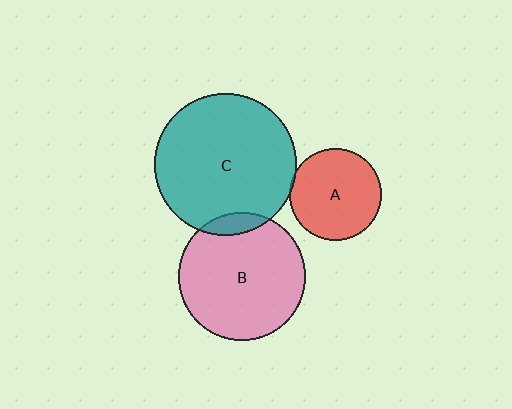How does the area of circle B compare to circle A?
Approximately 1.9 times.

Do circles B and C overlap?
Yes.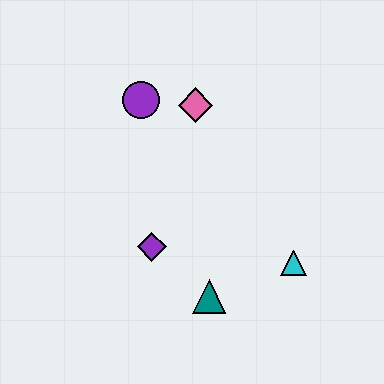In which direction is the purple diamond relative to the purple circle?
The purple diamond is below the purple circle.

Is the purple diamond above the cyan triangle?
Yes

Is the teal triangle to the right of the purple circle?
Yes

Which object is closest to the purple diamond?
The teal triangle is closest to the purple diamond.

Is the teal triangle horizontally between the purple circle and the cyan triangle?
Yes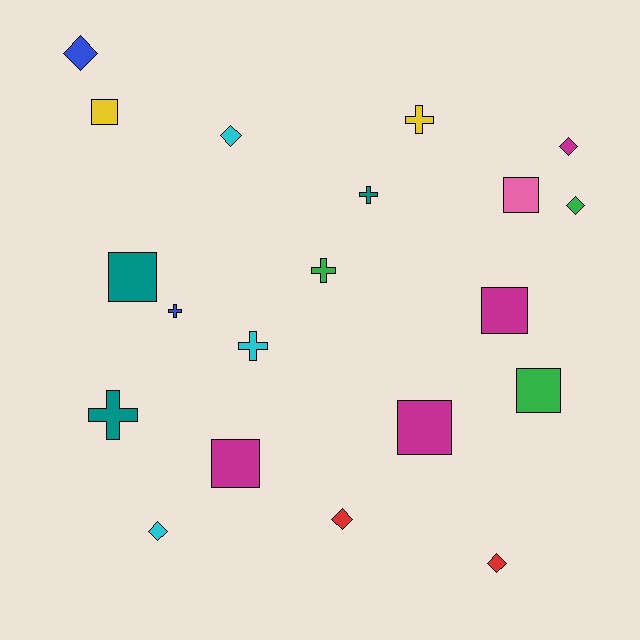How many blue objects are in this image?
There are 2 blue objects.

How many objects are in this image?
There are 20 objects.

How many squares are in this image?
There are 7 squares.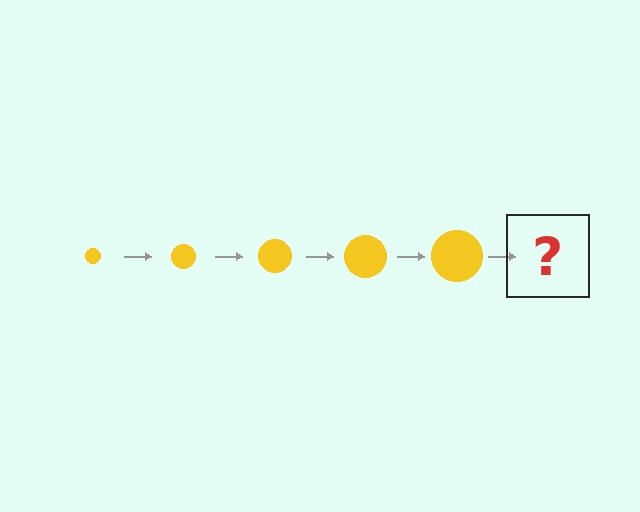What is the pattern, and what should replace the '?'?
The pattern is that the circle gets progressively larger each step. The '?' should be a yellow circle, larger than the previous one.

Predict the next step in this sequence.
The next step is a yellow circle, larger than the previous one.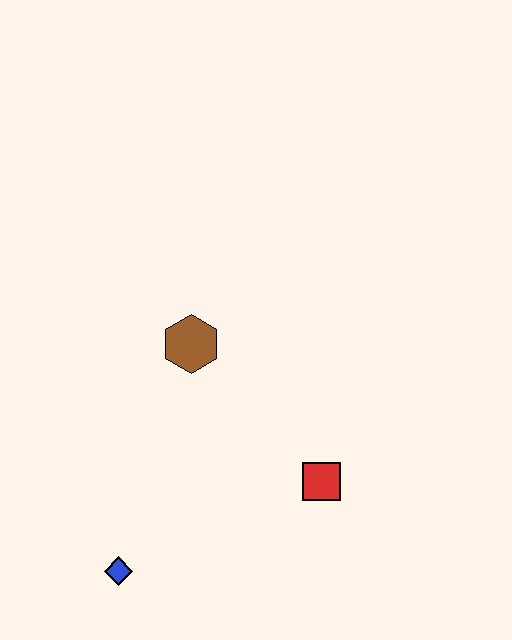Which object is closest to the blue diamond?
The red square is closest to the blue diamond.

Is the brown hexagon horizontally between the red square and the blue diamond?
Yes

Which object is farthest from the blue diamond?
The brown hexagon is farthest from the blue diamond.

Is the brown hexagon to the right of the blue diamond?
Yes